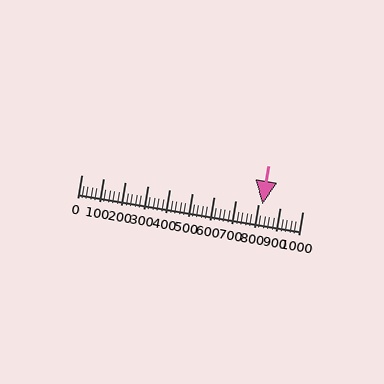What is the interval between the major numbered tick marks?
The major tick marks are spaced 100 units apart.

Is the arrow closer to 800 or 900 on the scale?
The arrow is closer to 800.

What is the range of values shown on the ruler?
The ruler shows values from 0 to 1000.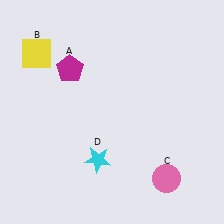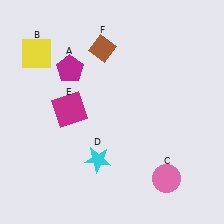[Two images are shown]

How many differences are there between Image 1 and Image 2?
There are 2 differences between the two images.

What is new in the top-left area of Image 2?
A magenta square (E) was added in the top-left area of Image 2.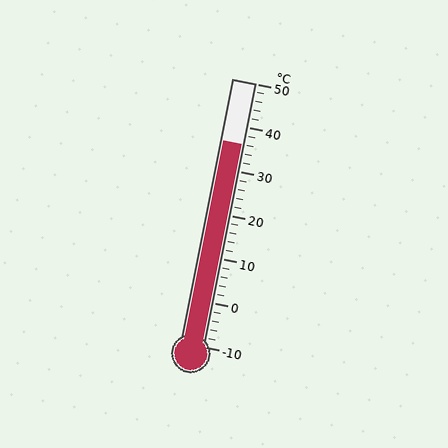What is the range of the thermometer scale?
The thermometer scale ranges from -10°C to 50°C.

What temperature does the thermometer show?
The thermometer shows approximately 36°C.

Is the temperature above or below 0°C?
The temperature is above 0°C.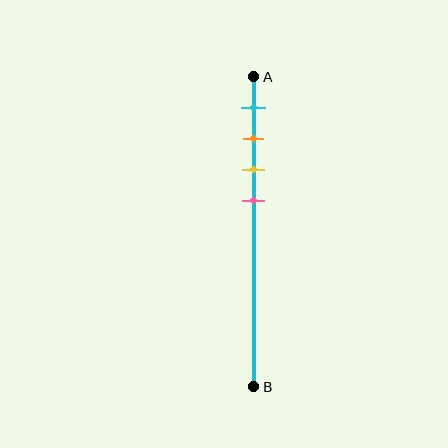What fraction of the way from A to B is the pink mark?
The pink mark is approximately 40% (0.4) of the way from A to B.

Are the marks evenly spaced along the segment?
Yes, the marks are approximately evenly spaced.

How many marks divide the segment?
There are 4 marks dividing the segment.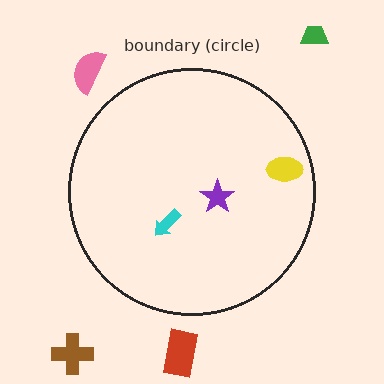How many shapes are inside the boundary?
3 inside, 4 outside.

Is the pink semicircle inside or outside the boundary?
Outside.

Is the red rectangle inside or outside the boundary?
Outside.